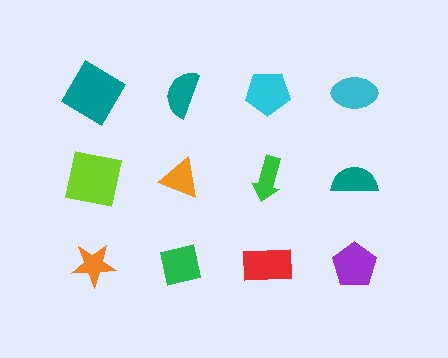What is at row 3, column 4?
A purple pentagon.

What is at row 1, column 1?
A teal diamond.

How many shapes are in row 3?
4 shapes.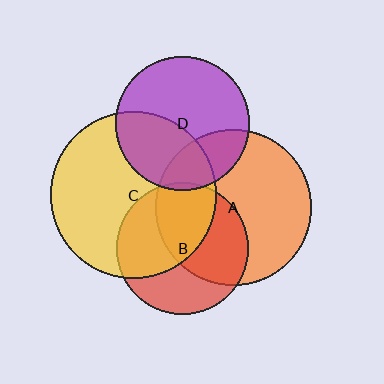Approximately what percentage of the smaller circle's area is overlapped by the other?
Approximately 30%.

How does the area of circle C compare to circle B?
Approximately 1.6 times.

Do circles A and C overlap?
Yes.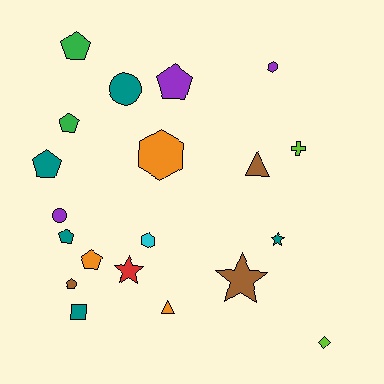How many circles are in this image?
There are 2 circles.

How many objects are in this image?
There are 20 objects.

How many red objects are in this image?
There is 1 red object.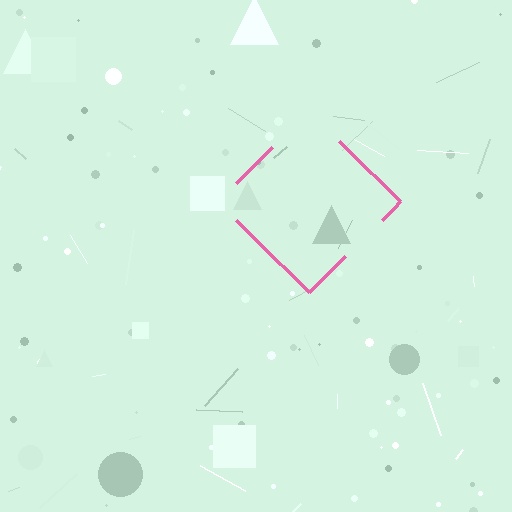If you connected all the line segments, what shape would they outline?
They would outline a diamond.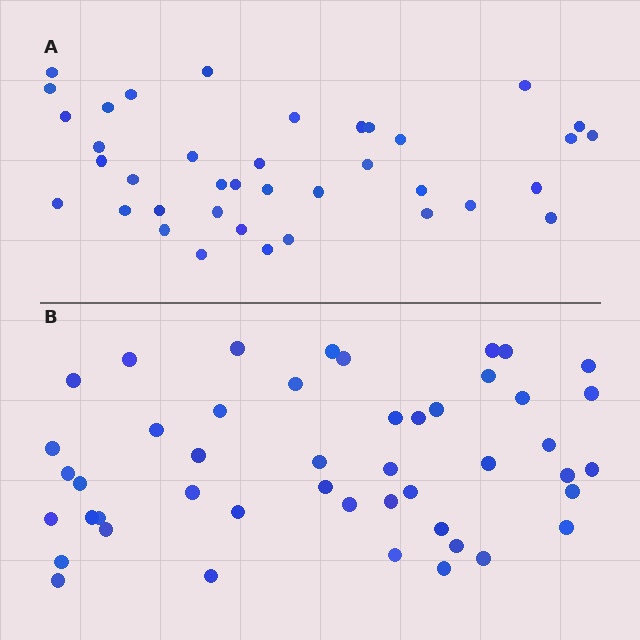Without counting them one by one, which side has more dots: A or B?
Region B (the bottom region) has more dots.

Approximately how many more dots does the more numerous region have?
Region B has roughly 8 or so more dots than region A.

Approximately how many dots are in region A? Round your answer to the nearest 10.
About 40 dots. (The exact count is 38, which rounds to 40.)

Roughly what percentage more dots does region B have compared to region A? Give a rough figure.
About 25% more.